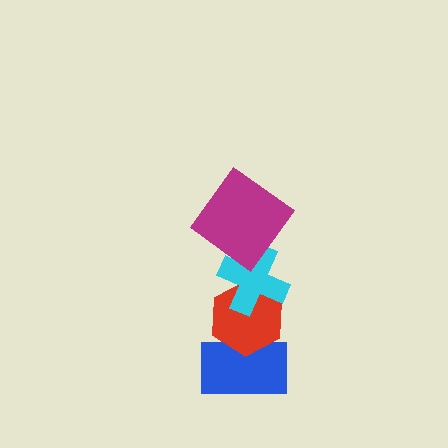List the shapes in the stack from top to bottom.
From top to bottom: the magenta diamond, the cyan cross, the red hexagon, the blue rectangle.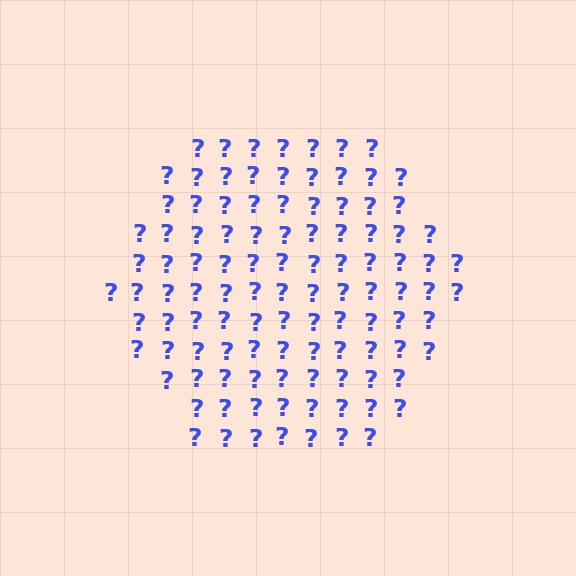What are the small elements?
The small elements are question marks.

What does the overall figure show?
The overall figure shows a hexagon.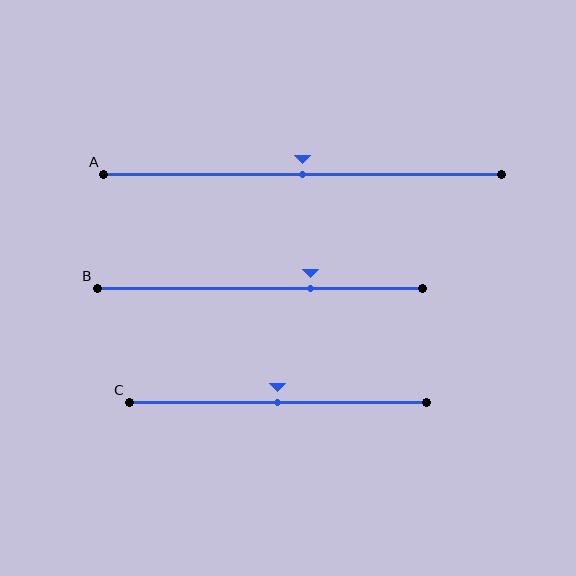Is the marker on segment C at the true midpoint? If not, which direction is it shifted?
Yes, the marker on segment C is at the true midpoint.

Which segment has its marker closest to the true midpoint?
Segment A has its marker closest to the true midpoint.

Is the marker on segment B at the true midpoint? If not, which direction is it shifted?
No, the marker on segment B is shifted to the right by about 16% of the segment length.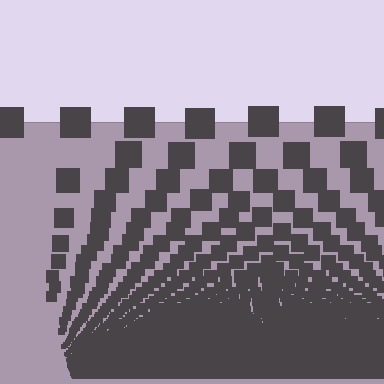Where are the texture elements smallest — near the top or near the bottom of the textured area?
Near the bottom.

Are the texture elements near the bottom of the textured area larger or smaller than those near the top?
Smaller. The gradient is inverted — elements near the bottom are smaller and denser.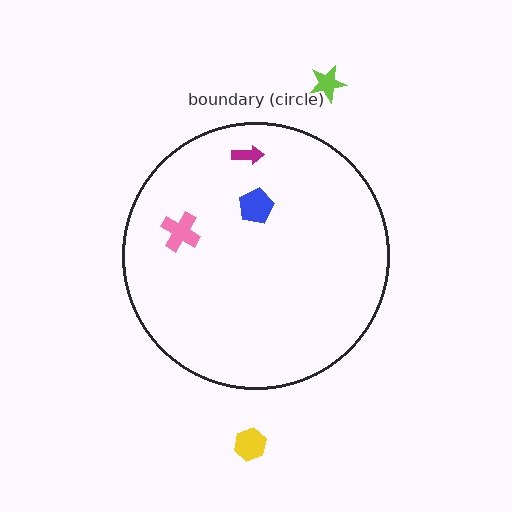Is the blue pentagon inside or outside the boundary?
Inside.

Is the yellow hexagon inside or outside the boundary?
Outside.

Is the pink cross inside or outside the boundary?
Inside.